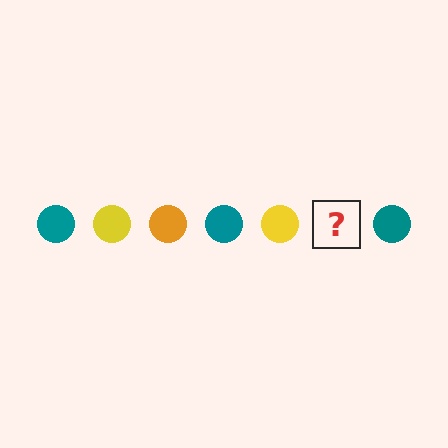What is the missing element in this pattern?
The missing element is an orange circle.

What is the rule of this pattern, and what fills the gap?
The rule is that the pattern cycles through teal, yellow, orange circles. The gap should be filled with an orange circle.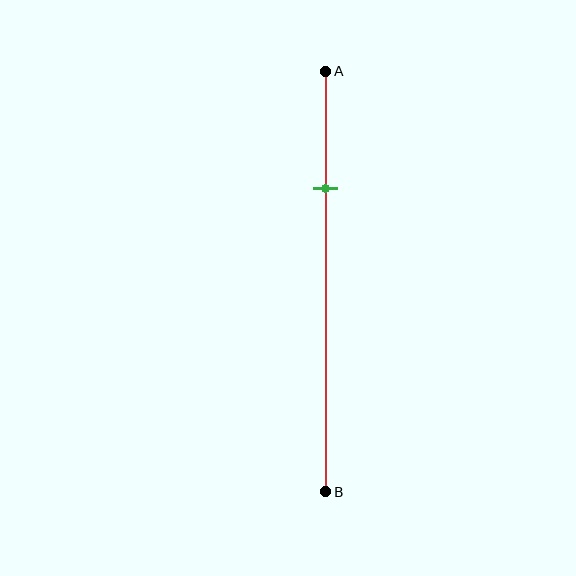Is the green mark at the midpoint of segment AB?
No, the mark is at about 30% from A, not at the 50% midpoint.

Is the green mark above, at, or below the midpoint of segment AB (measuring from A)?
The green mark is above the midpoint of segment AB.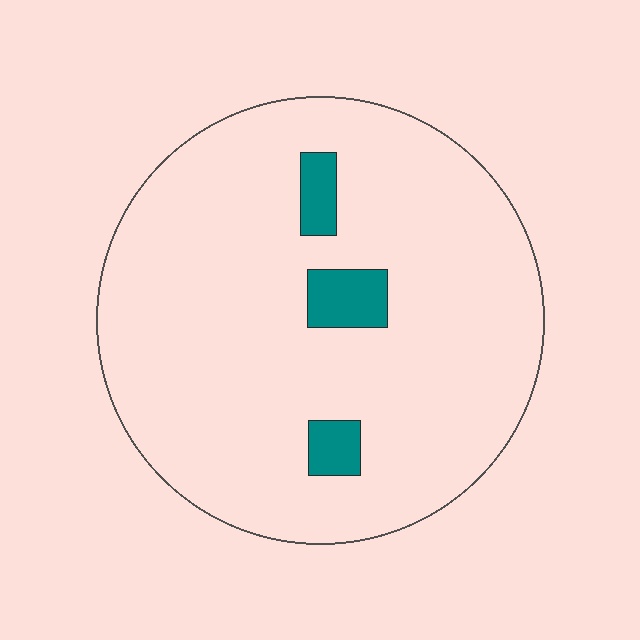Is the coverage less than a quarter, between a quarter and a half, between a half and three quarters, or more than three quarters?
Less than a quarter.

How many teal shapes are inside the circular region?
3.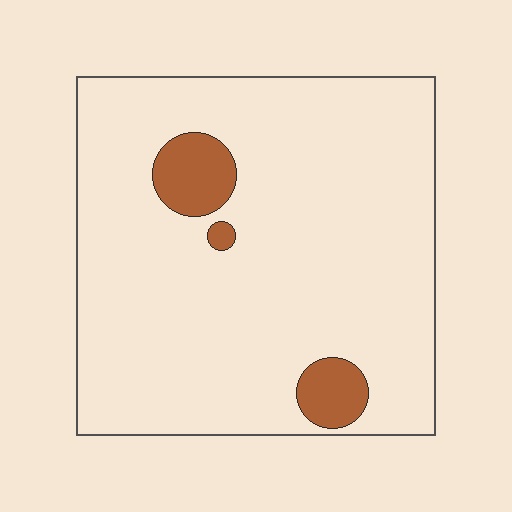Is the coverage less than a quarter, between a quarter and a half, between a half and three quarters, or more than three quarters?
Less than a quarter.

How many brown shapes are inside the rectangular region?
3.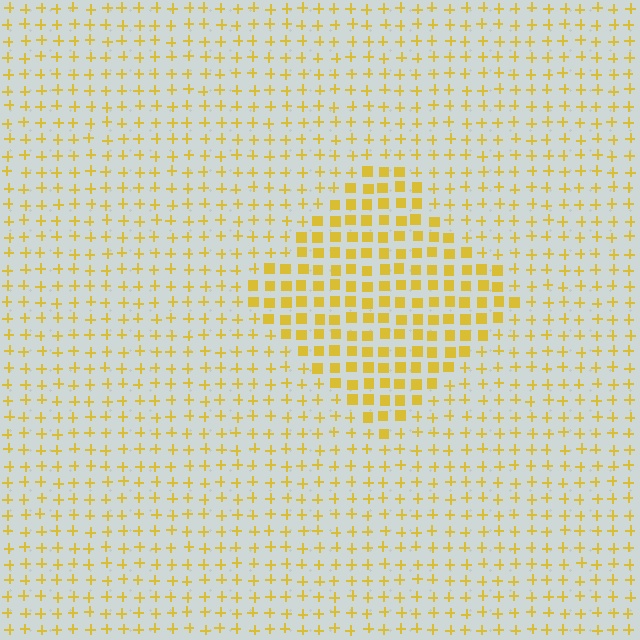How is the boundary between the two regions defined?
The boundary is defined by a change in element shape: squares inside vs. plus signs outside. All elements share the same color and spacing.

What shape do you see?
I see a diamond.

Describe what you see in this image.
The image is filled with small yellow elements arranged in a uniform grid. A diamond-shaped region contains squares, while the surrounding area contains plus signs. The boundary is defined purely by the change in element shape.